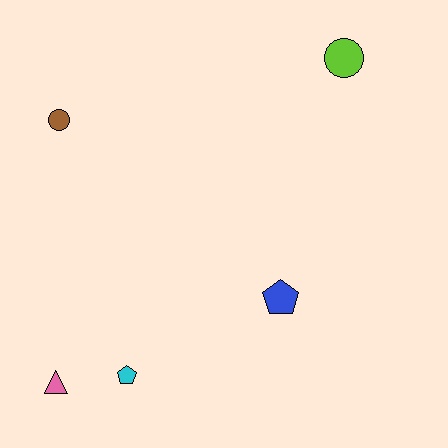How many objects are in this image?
There are 5 objects.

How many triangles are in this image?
There is 1 triangle.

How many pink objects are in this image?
There is 1 pink object.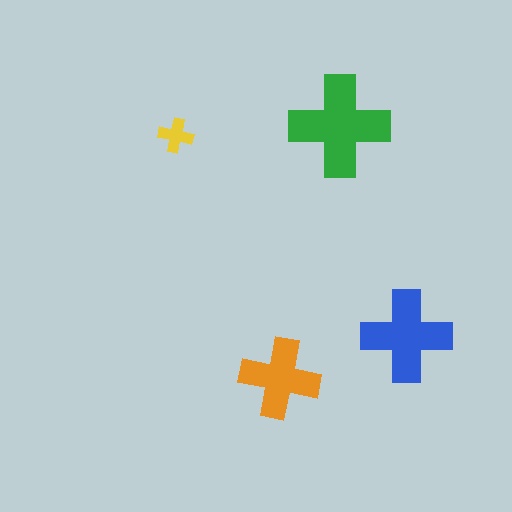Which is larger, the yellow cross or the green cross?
The green one.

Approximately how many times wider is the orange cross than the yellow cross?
About 2.5 times wider.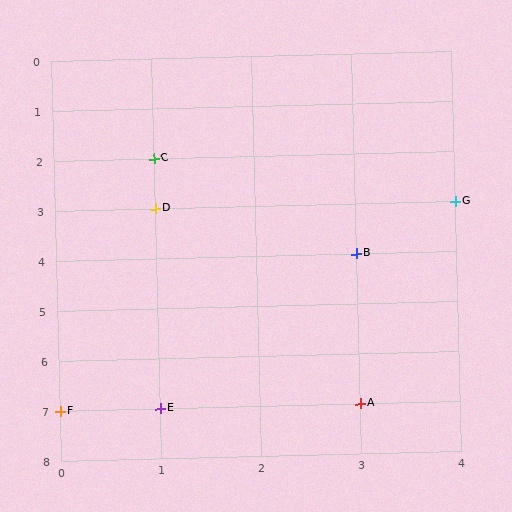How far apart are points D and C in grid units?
Points D and C are 1 row apart.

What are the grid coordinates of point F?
Point F is at grid coordinates (0, 7).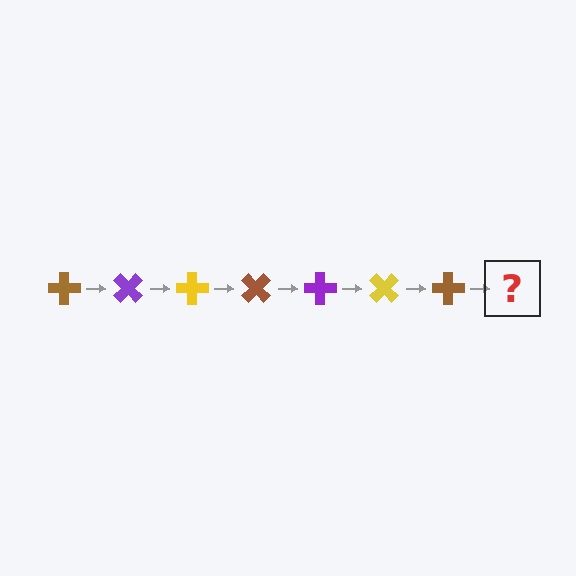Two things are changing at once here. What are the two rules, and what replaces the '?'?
The two rules are that it rotates 45 degrees each step and the color cycles through brown, purple, and yellow. The '?' should be a purple cross, rotated 315 degrees from the start.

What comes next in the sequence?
The next element should be a purple cross, rotated 315 degrees from the start.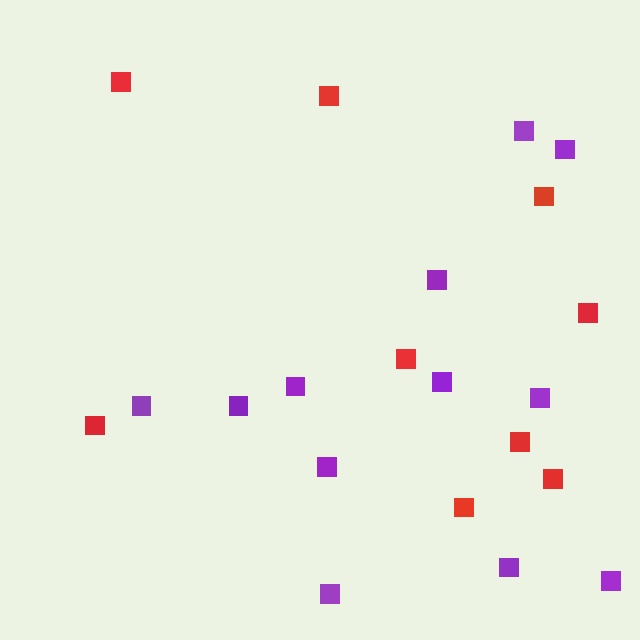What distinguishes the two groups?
There are 2 groups: one group of purple squares (12) and one group of red squares (9).